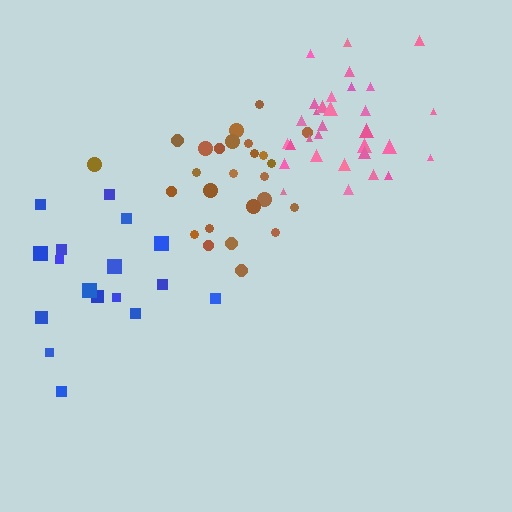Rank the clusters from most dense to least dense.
pink, brown, blue.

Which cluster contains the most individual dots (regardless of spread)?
Pink (32).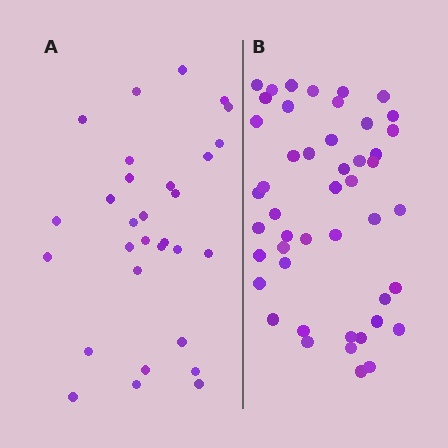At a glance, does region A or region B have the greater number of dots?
Region B (the right region) has more dots.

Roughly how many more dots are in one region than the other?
Region B has approximately 15 more dots than region A.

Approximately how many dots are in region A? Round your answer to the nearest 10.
About 30 dots.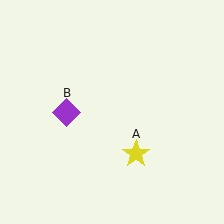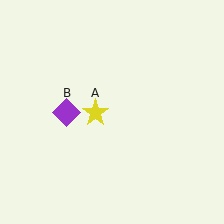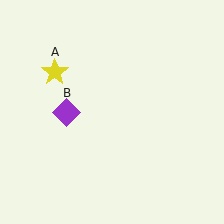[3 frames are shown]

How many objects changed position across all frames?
1 object changed position: yellow star (object A).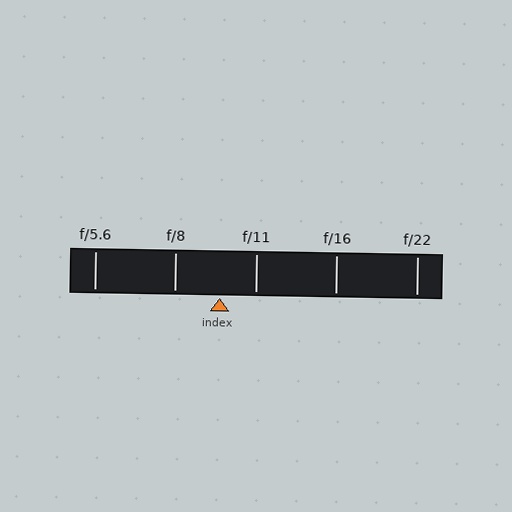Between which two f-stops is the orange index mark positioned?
The index mark is between f/8 and f/11.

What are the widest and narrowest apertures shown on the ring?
The widest aperture shown is f/5.6 and the narrowest is f/22.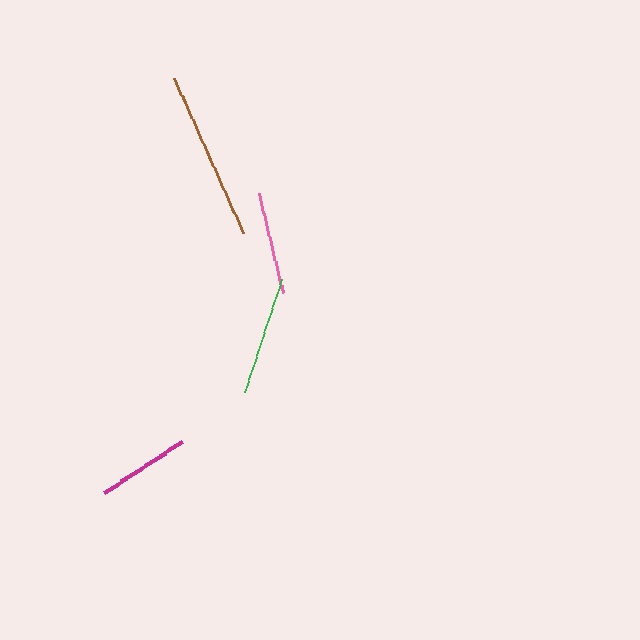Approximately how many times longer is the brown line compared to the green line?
The brown line is approximately 1.4 times the length of the green line.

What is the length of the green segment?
The green segment is approximately 119 pixels long.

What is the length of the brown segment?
The brown segment is approximately 170 pixels long.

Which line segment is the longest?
The brown line is the longest at approximately 170 pixels.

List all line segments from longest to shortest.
From longest to shortest: brown, green, pink, magenta.